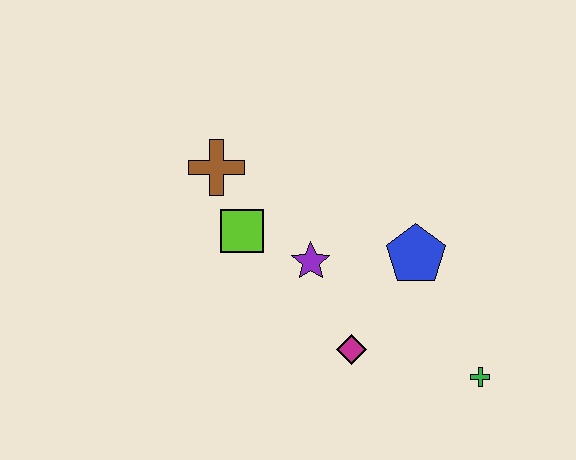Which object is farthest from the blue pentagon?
The brown cross is farthest from the blue pentagon.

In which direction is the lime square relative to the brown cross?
The lime square is below the brown cross.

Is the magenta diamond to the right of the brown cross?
Yes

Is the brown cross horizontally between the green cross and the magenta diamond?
No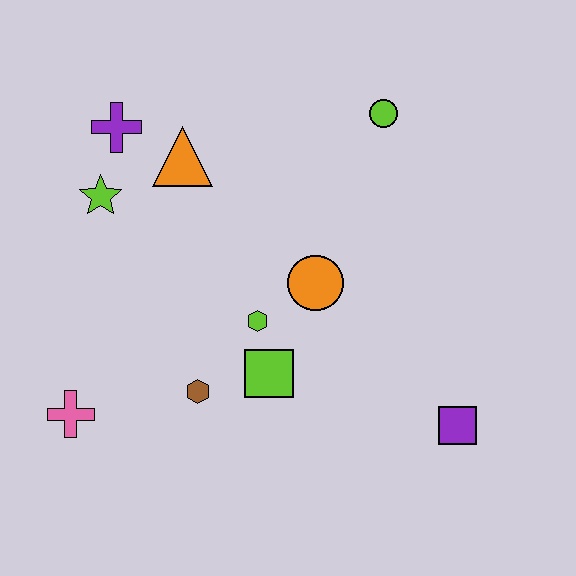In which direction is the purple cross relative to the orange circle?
The purple cross is to the left of the orange circle.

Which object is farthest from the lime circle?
The pink cross is farthest from the lime circle.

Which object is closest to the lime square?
The lime hexagon is closest to the lime square.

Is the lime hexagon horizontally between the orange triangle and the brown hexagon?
No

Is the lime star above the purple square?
Yes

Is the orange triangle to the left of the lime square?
Yes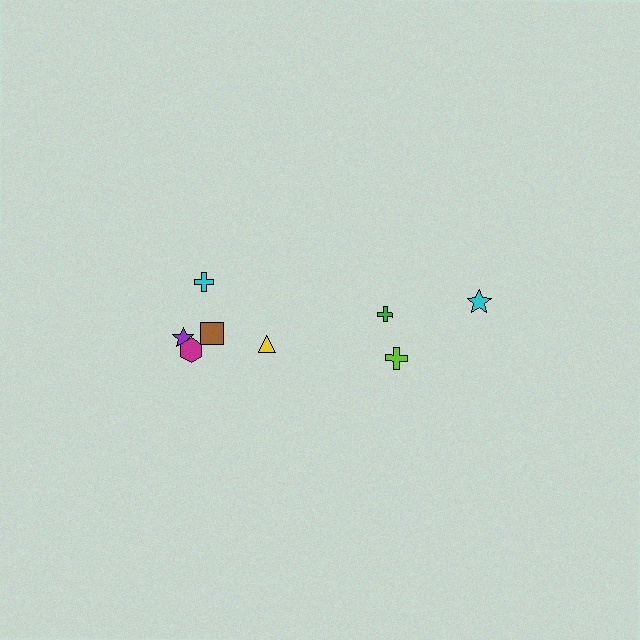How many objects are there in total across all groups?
There are 8 objects.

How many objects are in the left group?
There are 5 objects.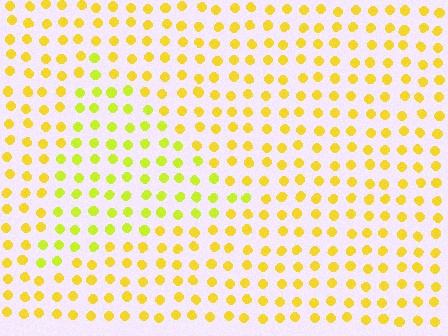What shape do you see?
I see a triangle.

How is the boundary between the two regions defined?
The boundary is defined purely by a slight shift in hue (about 22 degrees). Spacing, size, and orientation are identical on both sides.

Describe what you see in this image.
The image is filled with small yellow elements in a uniform arrangement. A triangle-shaped region is visible where the elements are tinted to a slightly different hue, forming a subtle color boundary.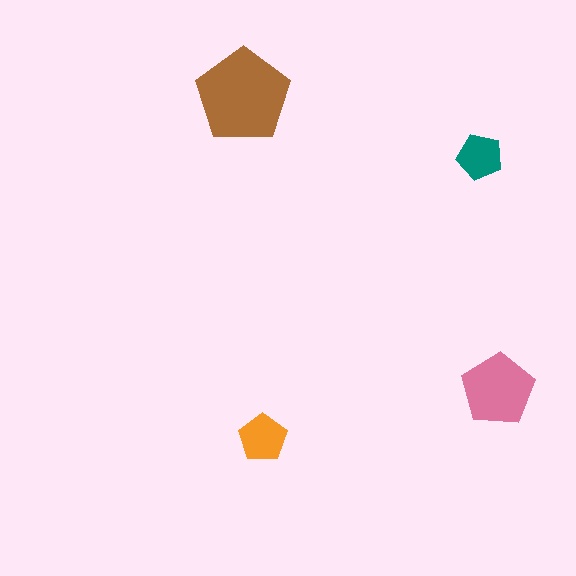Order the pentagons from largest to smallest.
the brown one, the pink one, the orange one, the teal one.